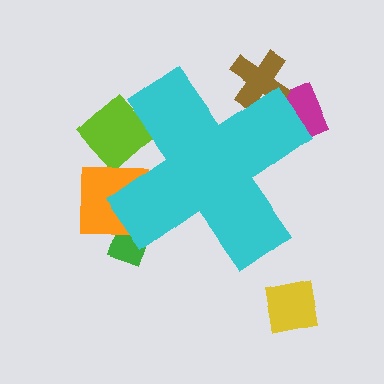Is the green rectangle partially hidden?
Yes, the green rectangle is partially hidden behind the cyan cross.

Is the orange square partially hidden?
Yes, the orange square is partially hidden behind the cyan cross.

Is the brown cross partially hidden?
Yes, the brown cross is partially hidden behind the cyan cross.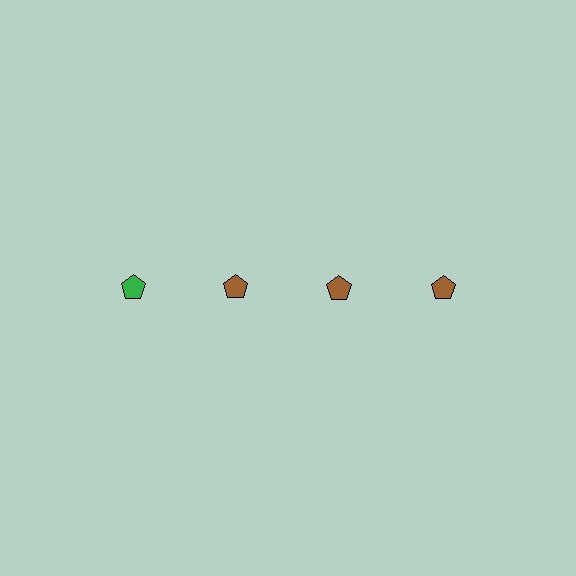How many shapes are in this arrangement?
There are 4 shapes arranged in a grid pattern.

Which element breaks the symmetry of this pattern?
The green pentagon in the top row, leftmost column breaks the symmetry. All other shapes are brown pentagons.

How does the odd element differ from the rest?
It has a different color: green instead of brown.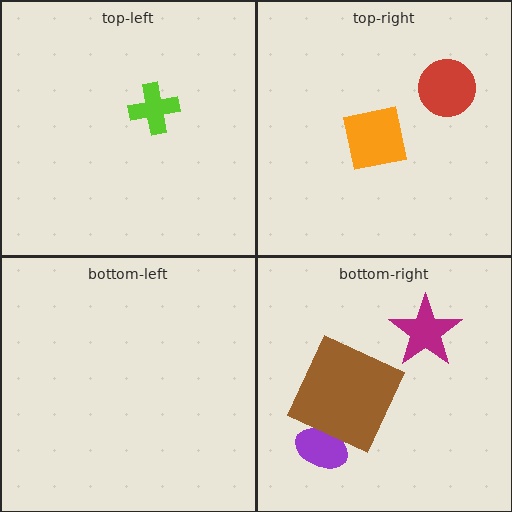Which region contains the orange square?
The top-right region.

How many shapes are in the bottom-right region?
3.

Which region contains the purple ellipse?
The bottom-right region.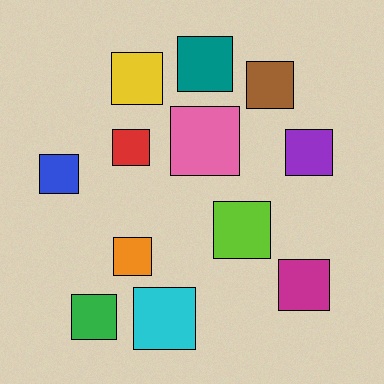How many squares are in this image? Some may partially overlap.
There are 12 squares.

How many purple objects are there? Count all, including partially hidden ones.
There is 1 purple object.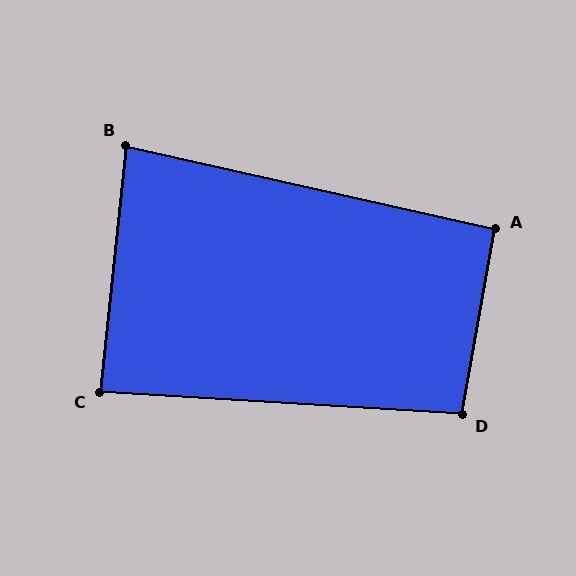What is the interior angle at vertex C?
Approximately 87 degrees (approximately right).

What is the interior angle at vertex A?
Approximately 93 degrees (approximately right).